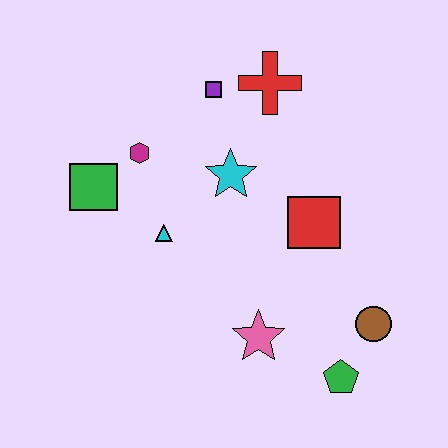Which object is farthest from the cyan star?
The green pentagon is farthest from the cyan star.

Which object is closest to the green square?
The magenta hexagon is closest to the green square.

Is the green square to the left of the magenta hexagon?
Yes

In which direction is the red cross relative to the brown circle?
The red cross is above the brown circle.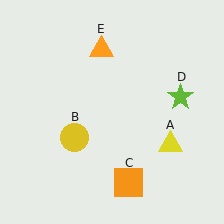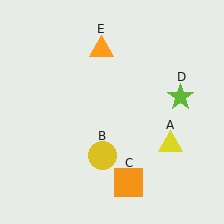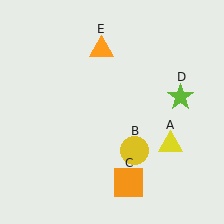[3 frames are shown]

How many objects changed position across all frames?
1 object changed position: yellow circle (object B).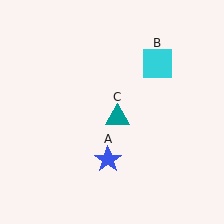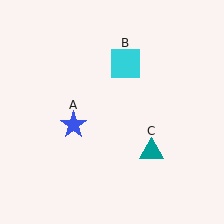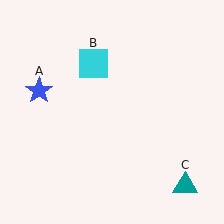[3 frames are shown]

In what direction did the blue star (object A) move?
The blue star (object A) moved up and to the left.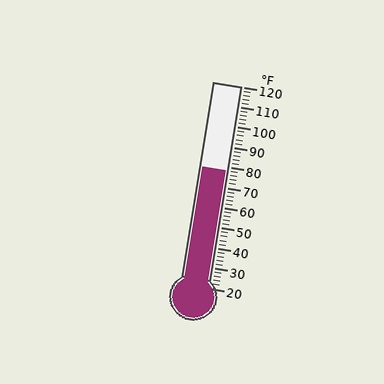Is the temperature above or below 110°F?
The temperature is below 110°F.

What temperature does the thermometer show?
The thermometer shows approximately 78°F.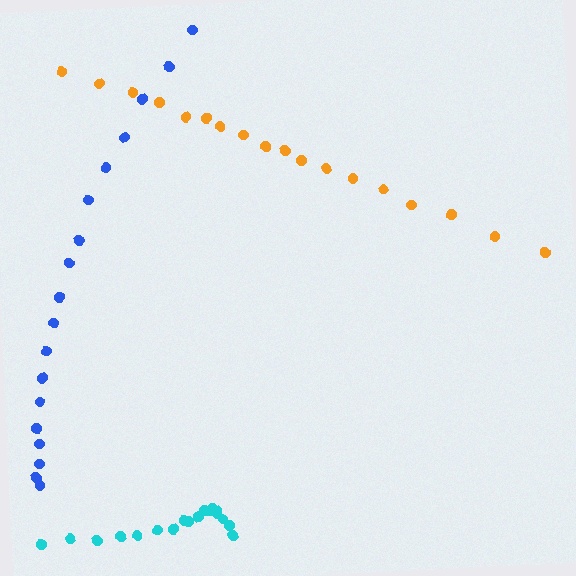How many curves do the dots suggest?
There are 3 distinct paths.